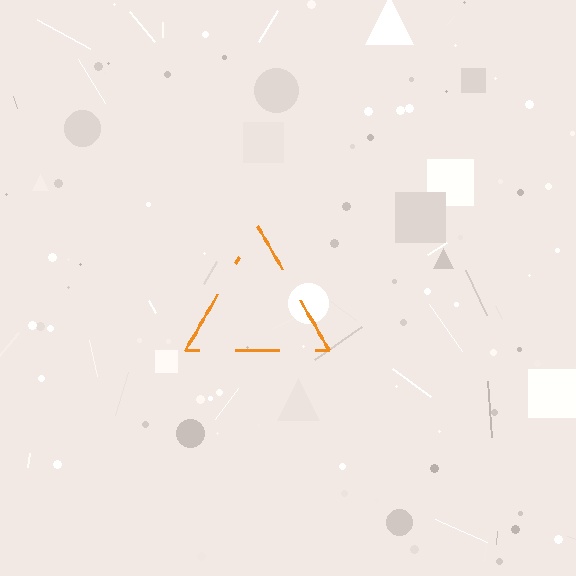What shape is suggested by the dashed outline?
The dashed outline suggests a triangle.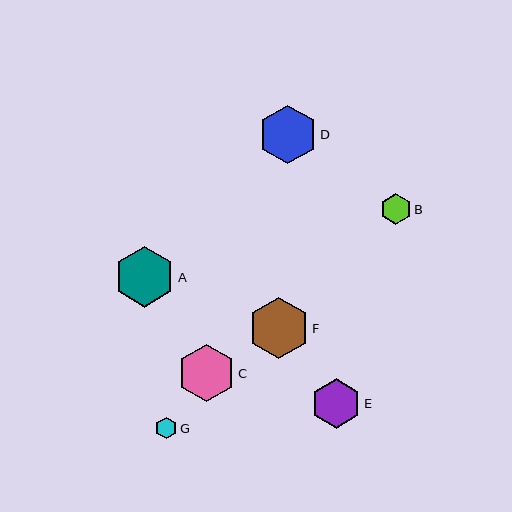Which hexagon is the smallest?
Hexagon G is the smallest with a size of approximately 22 pixels.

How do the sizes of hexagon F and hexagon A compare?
Hexagon F and hexagon A are approximately the same size.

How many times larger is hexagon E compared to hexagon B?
Hexagon E is approximately 1.6 times the size of hexagon B.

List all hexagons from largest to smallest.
From largest to smallest: F, A, D, C, E, B, G.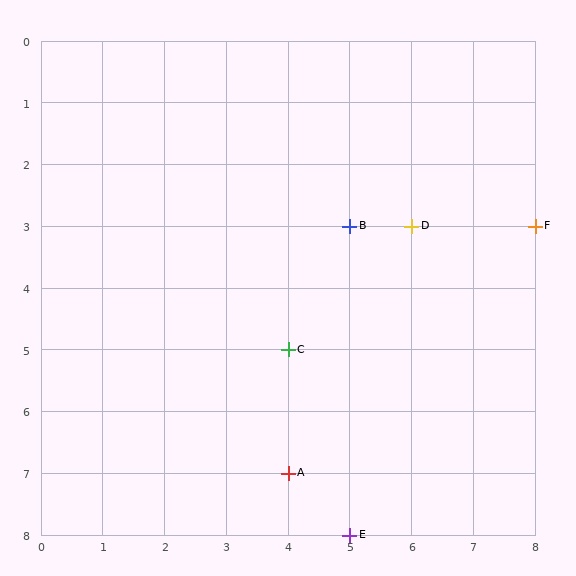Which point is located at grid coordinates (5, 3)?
Point B is at (5, 3).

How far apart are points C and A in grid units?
Points C and A are 2 rows apart.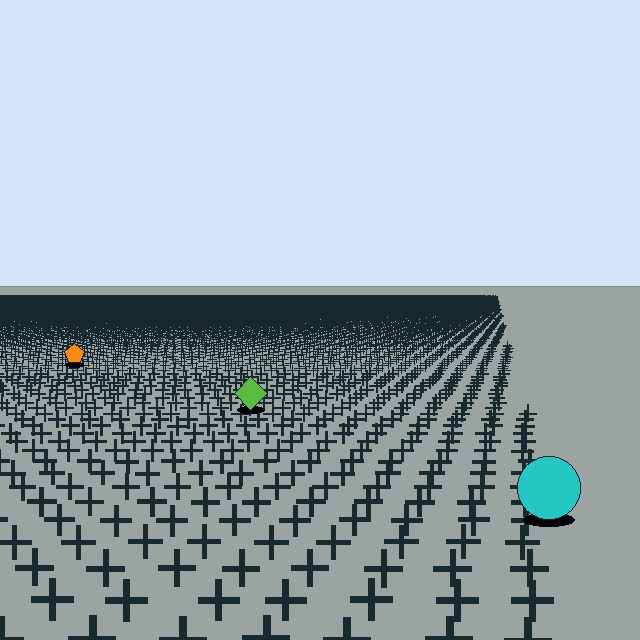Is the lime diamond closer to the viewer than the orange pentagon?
Yes. The lime diamond is closer — you can tell from the texture gradient: the ground texture is coarser near it.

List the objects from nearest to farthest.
From nearest to farthest: the cyan circle, the lime diamond, the orange pentagon.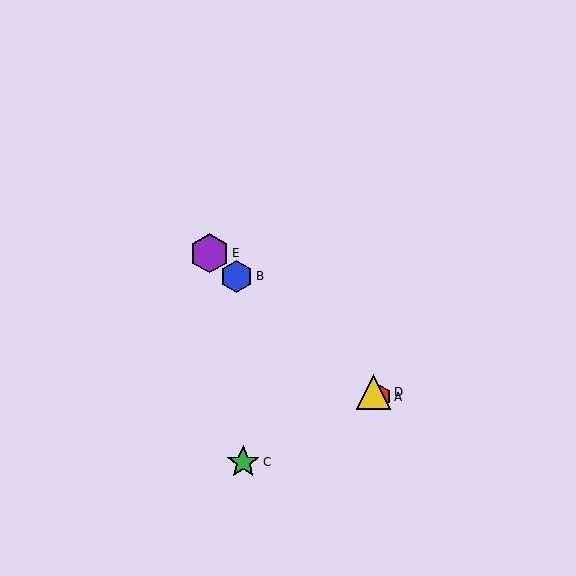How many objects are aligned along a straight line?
4 objects (A, B, D, E) are aligned along a straight line.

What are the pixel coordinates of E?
Object E is at (210, 253).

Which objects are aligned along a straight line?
Objects A, B, D, E are aligned along a straight line.